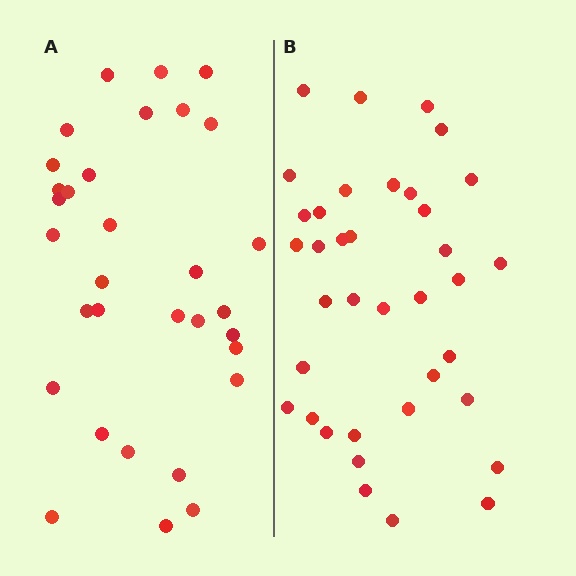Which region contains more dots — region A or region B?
Region B (the right region) has more dots.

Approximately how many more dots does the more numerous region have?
Region B has about 5 more dots than region A.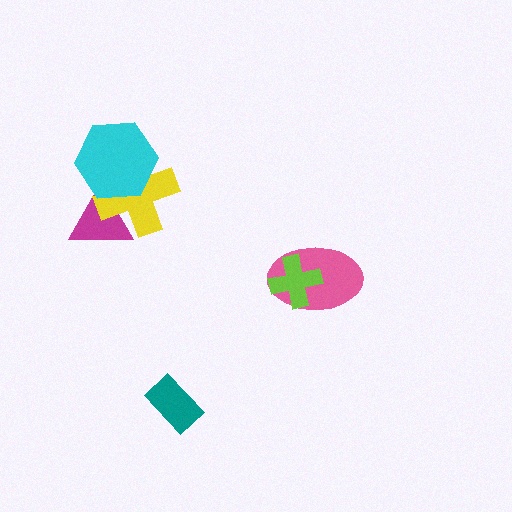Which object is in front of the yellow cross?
The cyan hexagon is in front of the yellow cross.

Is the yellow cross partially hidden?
Yes, it is partially covered by another shape.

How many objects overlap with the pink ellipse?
1 object overlaps with the pink ellipse.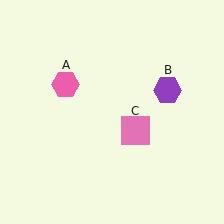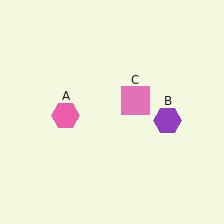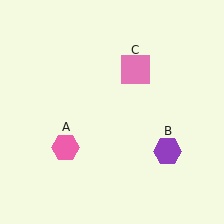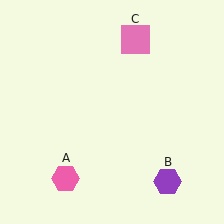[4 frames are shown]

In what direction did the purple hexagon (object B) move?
The purple hexagon (object B) moved down.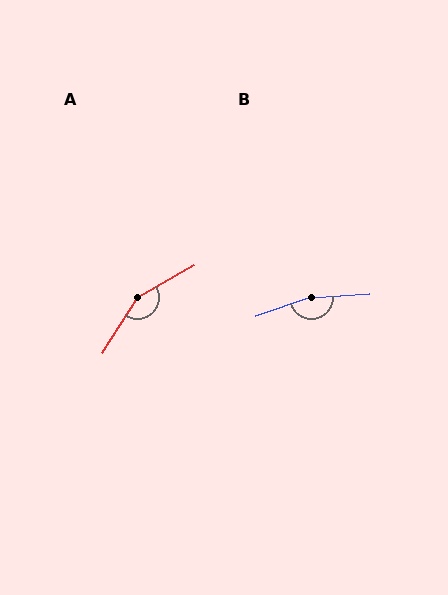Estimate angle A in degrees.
Approximately 152 degrees.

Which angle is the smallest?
A, at approximately 152 degrees.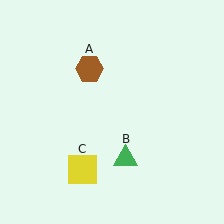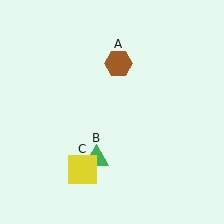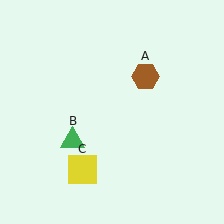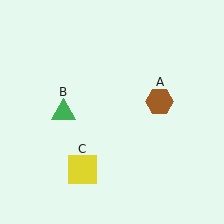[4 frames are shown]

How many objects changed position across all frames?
2 objects changed position: brown hexagon (object A), green triangle (object B).